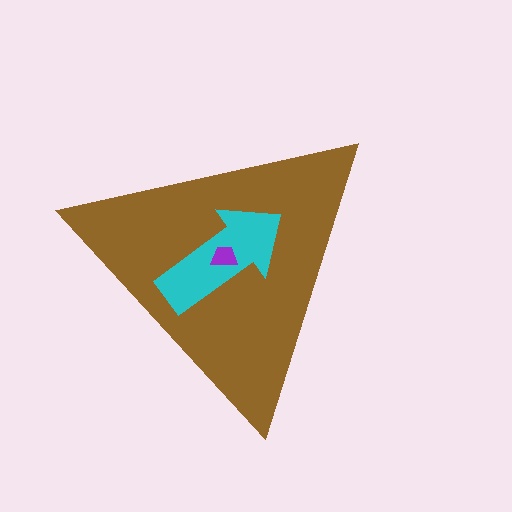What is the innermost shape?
The purple trapezoid.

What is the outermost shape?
The brown triangle.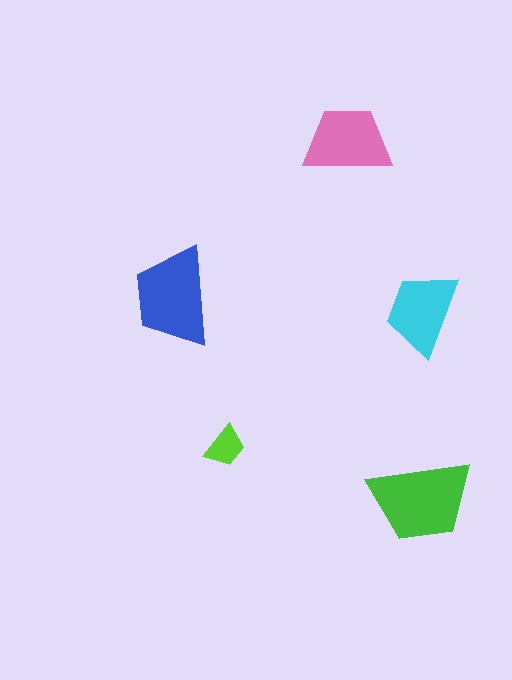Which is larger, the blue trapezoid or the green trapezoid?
The green one.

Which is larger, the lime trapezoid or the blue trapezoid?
The blue one.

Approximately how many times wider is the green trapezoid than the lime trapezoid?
About 2.5 times wider.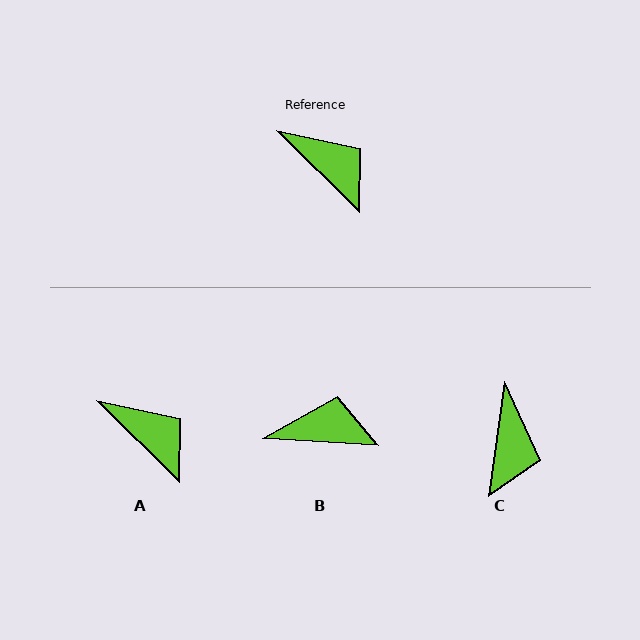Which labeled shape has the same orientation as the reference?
A.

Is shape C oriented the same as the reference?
No, it is off by about 54 degrees.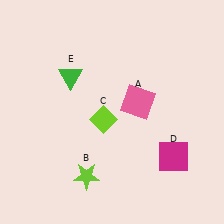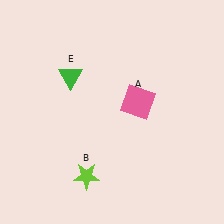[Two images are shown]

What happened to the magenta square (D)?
The magenta square (D) was removed in Image 2. It was in the bottom-right area of Image 1.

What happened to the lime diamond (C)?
The lime diamond (C) was removed in Image 2. It was in the bottom-left area of Image 1.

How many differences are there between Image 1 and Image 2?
There are 2 differences between the two images.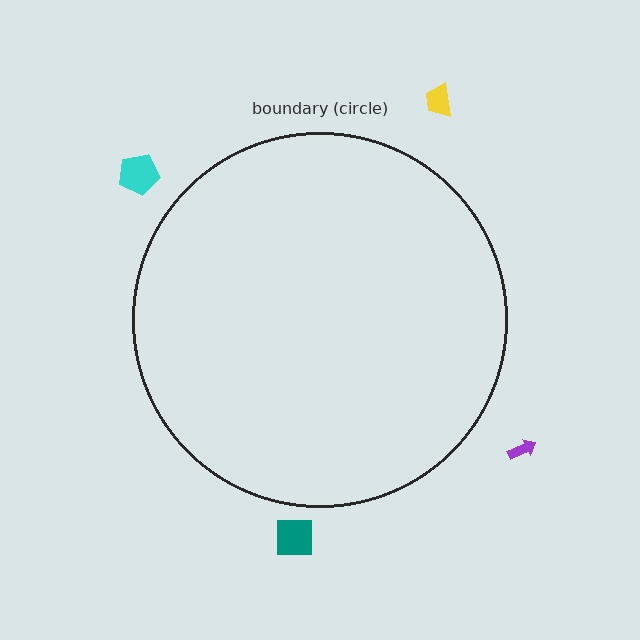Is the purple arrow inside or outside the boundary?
Outside.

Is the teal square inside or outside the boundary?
Outside.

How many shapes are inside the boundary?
0 inside, 4 outside.